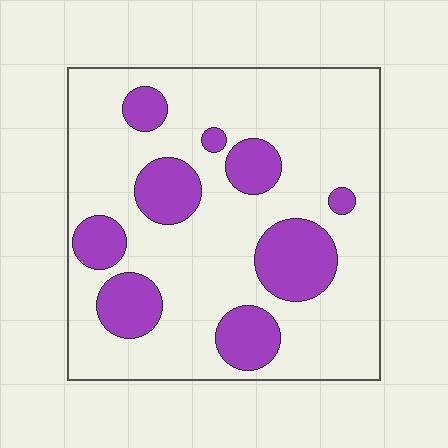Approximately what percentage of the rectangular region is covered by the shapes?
Approximately 25%.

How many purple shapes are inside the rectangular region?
9.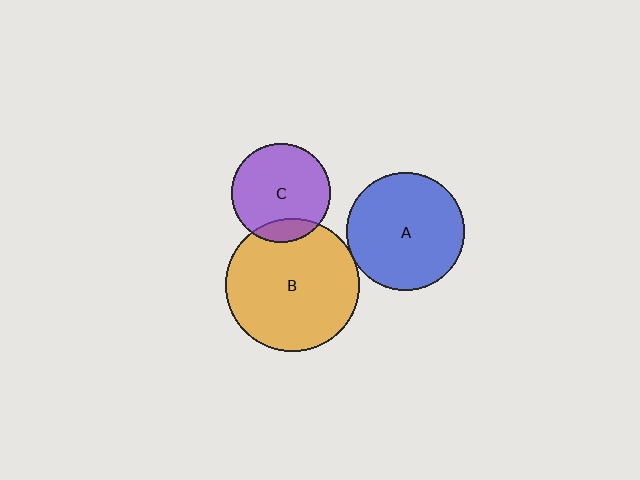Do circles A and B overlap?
Yes.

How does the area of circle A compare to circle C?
Approximately 1.4 times.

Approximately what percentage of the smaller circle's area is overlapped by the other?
Approximately 5%.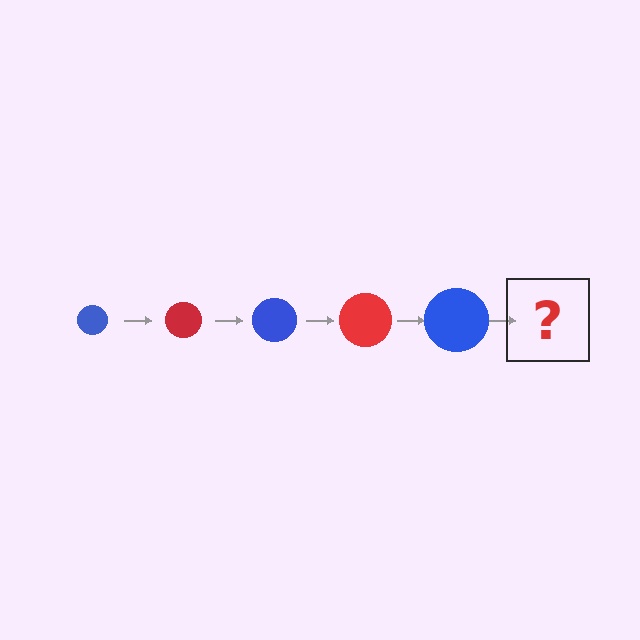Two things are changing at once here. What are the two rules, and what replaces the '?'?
The two rules are that the circle grows larger each step and the color cycles through blue and red. The '?' should be a red circle, larger than the previous one.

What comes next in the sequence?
The next element should be a red circle, larger than the previous one.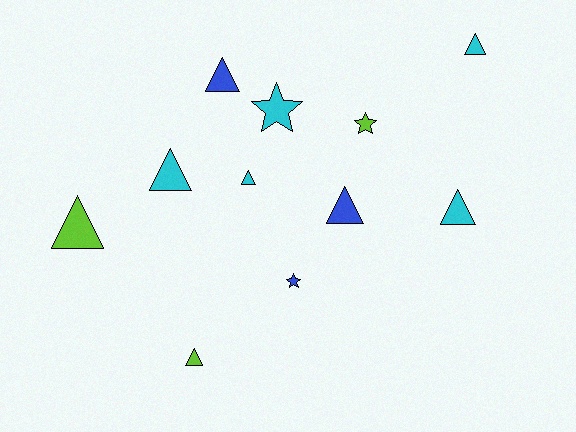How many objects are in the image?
There are 11 objects.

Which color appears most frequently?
Cyan, with 5 objects.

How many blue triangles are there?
There are 2 blue triangles.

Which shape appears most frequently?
Triangle, with 8 objects.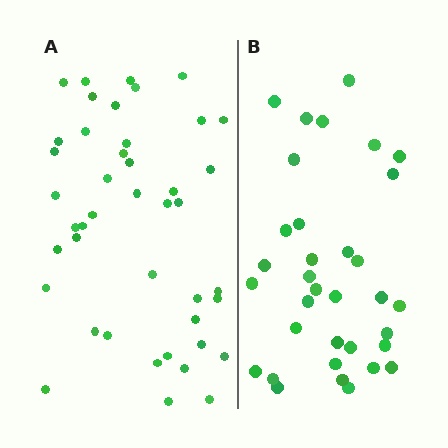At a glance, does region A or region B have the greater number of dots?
Region A (the left region) has more dots.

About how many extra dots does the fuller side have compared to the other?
Region A has roughly 8 or so more dots than region B.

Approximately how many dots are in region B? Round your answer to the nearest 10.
About 30 dots. (The exact count is 34, which rounds to 30.)